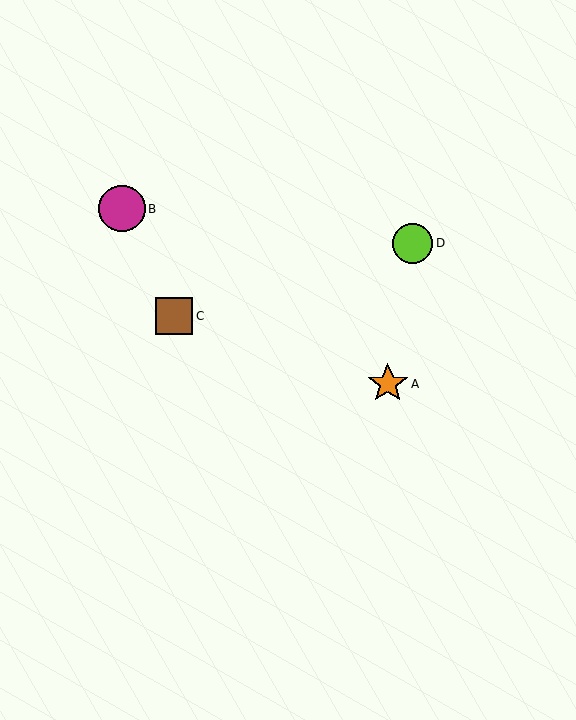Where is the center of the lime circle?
The center of the lime circle is at (412, 243).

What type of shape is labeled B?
Shape B is a magenta circle.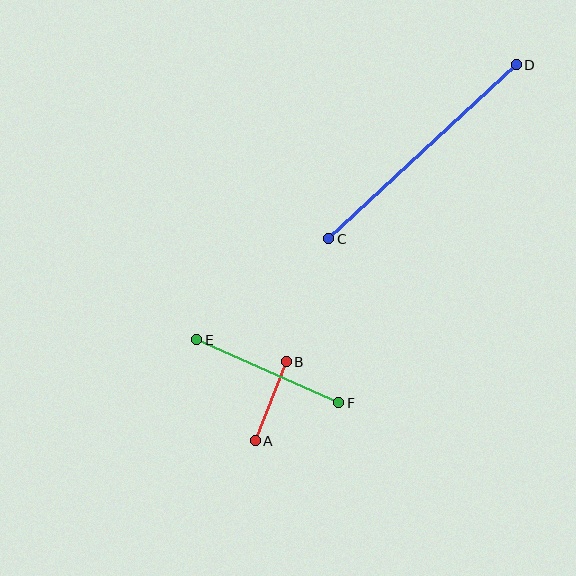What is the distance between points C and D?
The distance is approximately 256 pixels.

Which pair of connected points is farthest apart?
Points C and D are farthest apart.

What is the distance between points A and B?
The distance is approximately 85 pixels.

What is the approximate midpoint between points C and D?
The midpoint is at approximately (422, 152) pixels.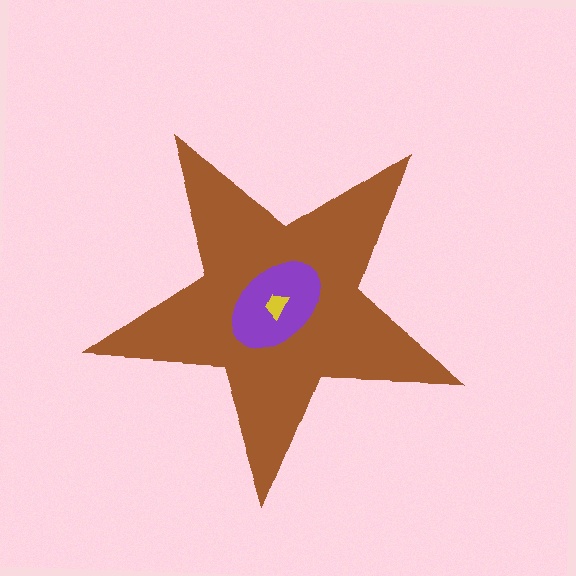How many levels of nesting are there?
3.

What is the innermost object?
The yellow trapezoid.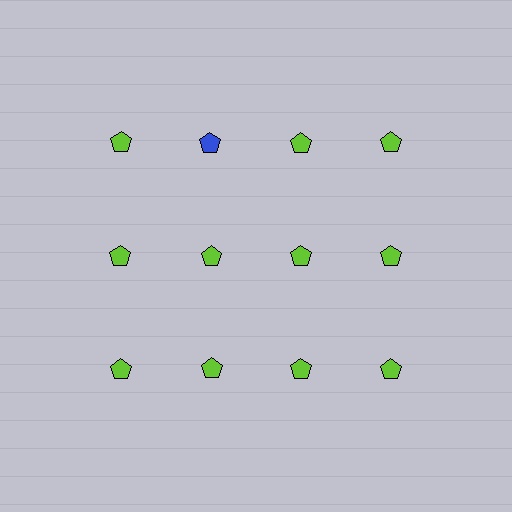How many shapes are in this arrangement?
There are 12 shapes arranged in a grid pattern.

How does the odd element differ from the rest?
It has a different color: blue instead of lime.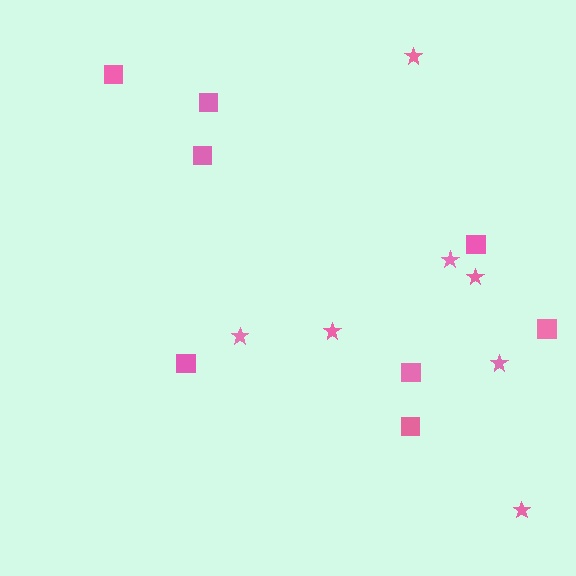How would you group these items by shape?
There are 2 groups: one group of stars (7) and one group of squares (8).